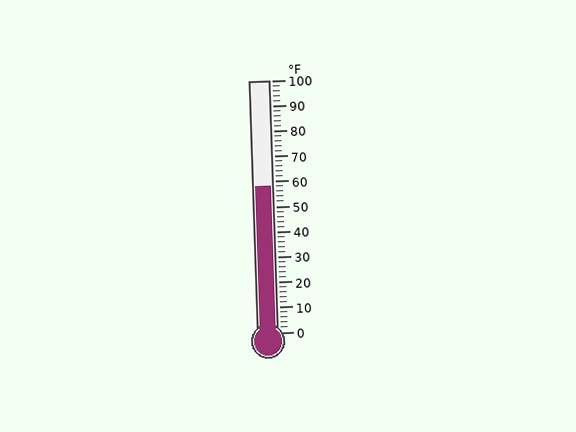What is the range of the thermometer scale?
The thermometer scale ranges from 0°F to 100°F.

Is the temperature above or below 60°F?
The temperature is below 60°F.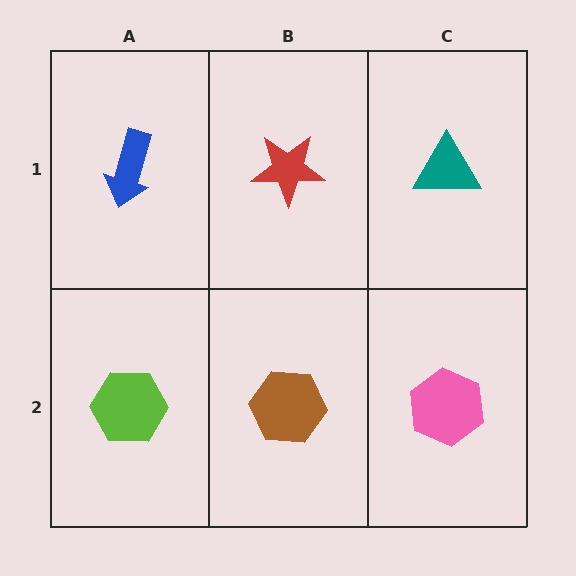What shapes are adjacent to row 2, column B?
A red star (row 1, column B), a lime hexagon (row 2, column A), a pink hexagon (row 2, column C).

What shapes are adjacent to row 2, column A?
A blue arrow (row 1, column A), a brown hexagon (row 2, column B).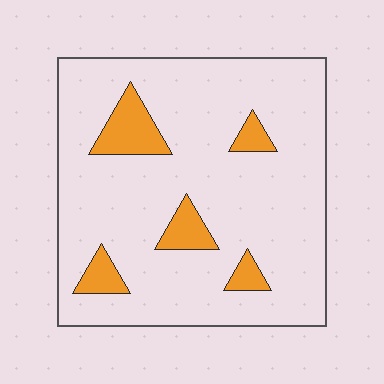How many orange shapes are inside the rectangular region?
5.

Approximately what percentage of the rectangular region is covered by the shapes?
Approximately 10%.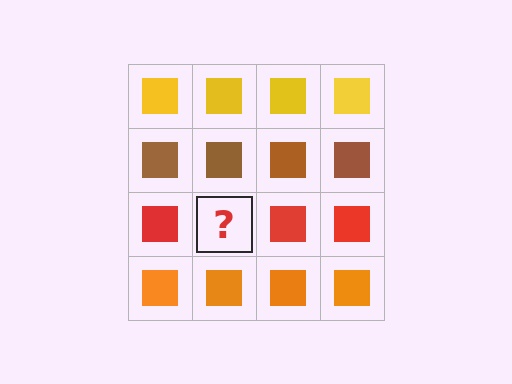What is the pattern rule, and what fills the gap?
The rule is that each row has a consistent color. The gap should be filled with a red square.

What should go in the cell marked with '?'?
The missing cell should contain a red square.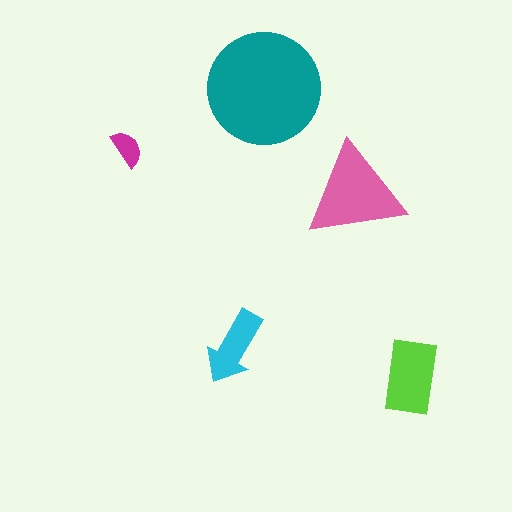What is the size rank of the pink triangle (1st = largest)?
2nd.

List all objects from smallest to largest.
The magenta semicircle, the cyan arrow, the lime rectangle, the pink triangle, the teal circle.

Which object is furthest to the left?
The magenta semicircle is leftmost.